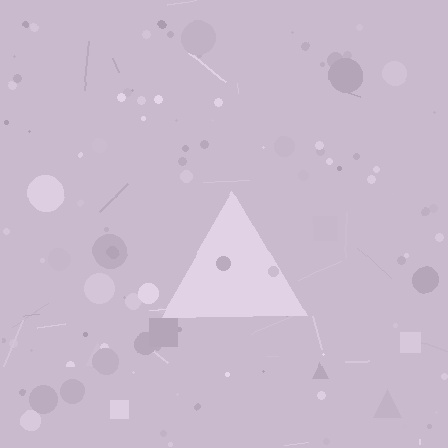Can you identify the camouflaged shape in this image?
The camouflaged shape is a triangle.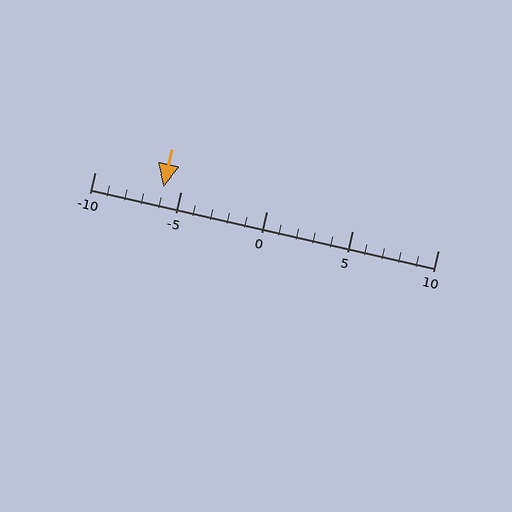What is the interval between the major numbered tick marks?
The major tick marks are spaced 5 units apart.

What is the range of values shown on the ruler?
The ruler shows values from -10 to 10.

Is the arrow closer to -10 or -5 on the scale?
The arrow is closer to -5.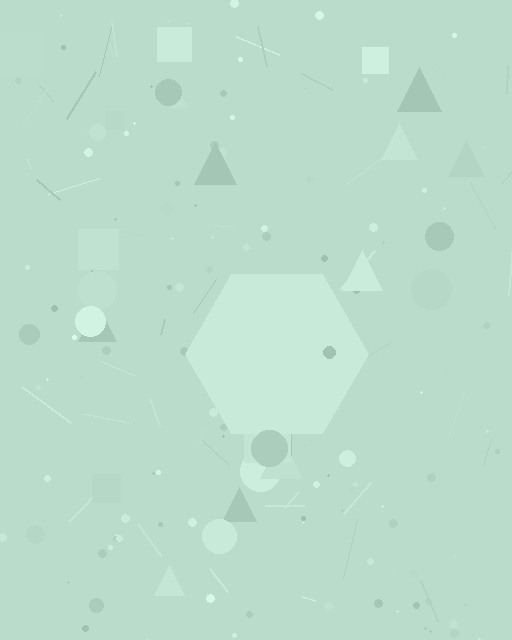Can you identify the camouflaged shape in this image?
The camouflaged shape is a hexagon.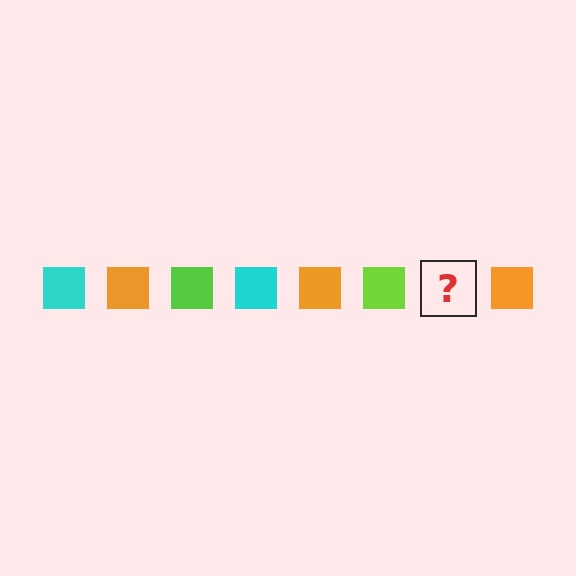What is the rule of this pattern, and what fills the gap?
The rule is that the pattern cycles through cyan, orange, lime squares. The gap should be filled with a cyan square.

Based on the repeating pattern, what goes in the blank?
The blank should be a cyan square.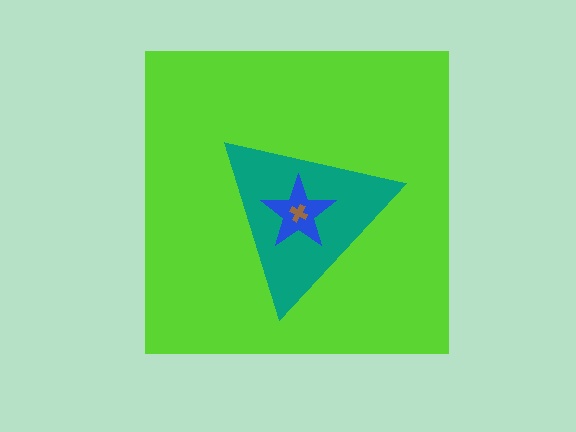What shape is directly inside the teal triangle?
The blue star.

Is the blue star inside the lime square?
Yes.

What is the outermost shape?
The lime square.